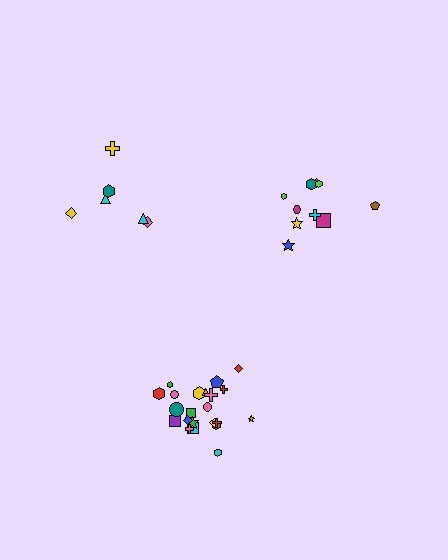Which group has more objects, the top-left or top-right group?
The top-right group.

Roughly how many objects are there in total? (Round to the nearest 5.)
Roughly 40 objects in total.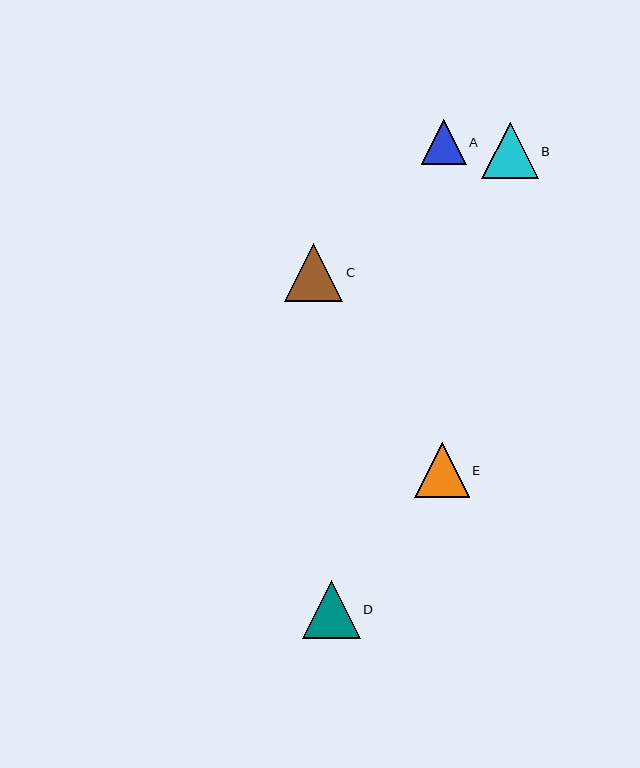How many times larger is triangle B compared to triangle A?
Triangle B is approximately 1.3 times the size of triangle A.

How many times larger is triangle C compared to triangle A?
Triangle C is approximately 1.3 times the size of triangle A.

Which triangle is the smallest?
Triangle A is the smallest with a size of approximately 45 pixels.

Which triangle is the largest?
Triangle C is the largest with a size of approximately 59 pixels.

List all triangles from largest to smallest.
From largest to smallest: C, D, B, E, A.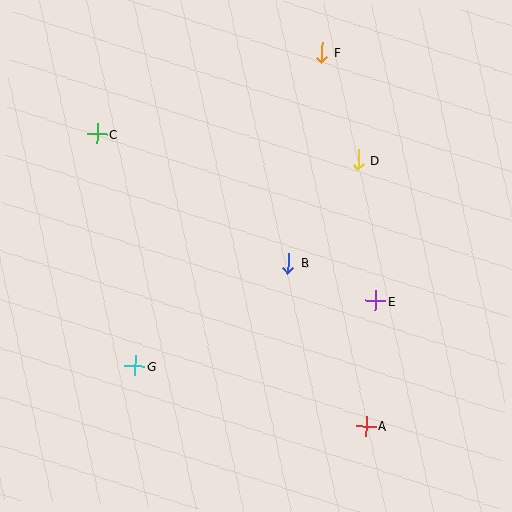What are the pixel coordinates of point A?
Point A is at (366, 426).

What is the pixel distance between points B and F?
The distance between B and F is 213 pixels.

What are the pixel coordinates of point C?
Point C is at (97, 134).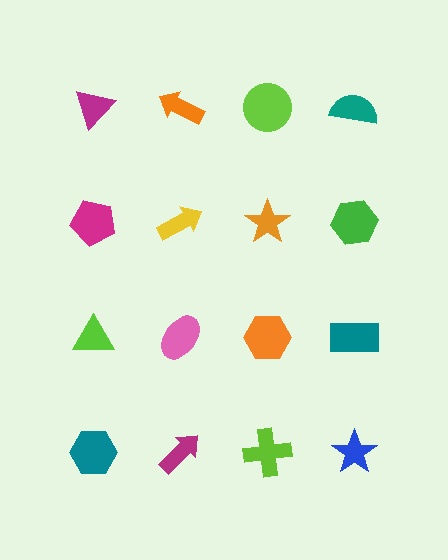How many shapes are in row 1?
4 shapes.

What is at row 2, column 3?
An orange star.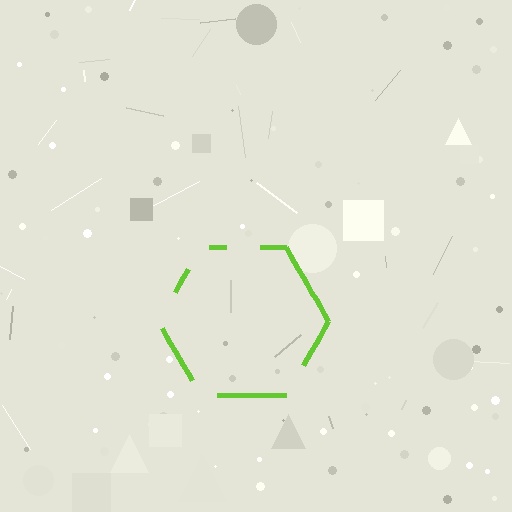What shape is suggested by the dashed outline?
The dashed outline suggests a hexagon.